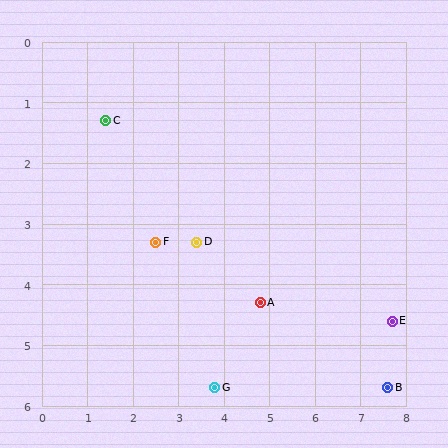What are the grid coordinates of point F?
Point F is at approximately (2.5, 3.3).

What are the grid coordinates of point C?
Point C is at approximately (1.4, 1.3).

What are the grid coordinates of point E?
Point E is at approximately (7.7, 4.6).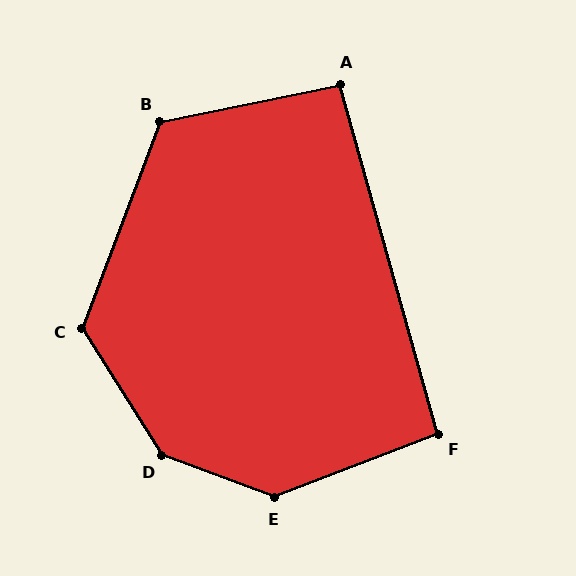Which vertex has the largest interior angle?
D, at approximately 142 degrees.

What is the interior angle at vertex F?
Approximately 95 degrees (obtuse).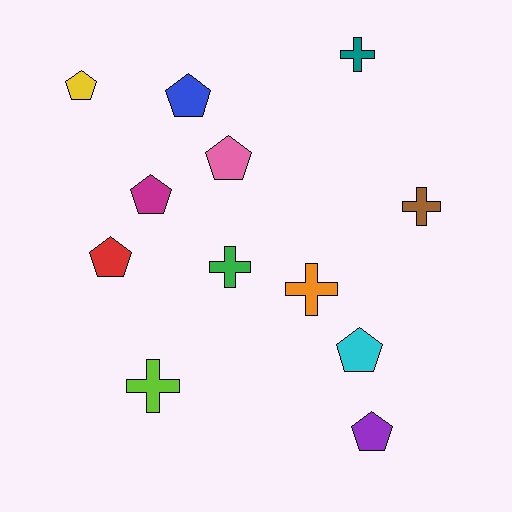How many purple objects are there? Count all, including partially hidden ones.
There is 1 purple object.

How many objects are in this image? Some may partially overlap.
There are 12 objects.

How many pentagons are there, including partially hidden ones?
There are 7 pentagons.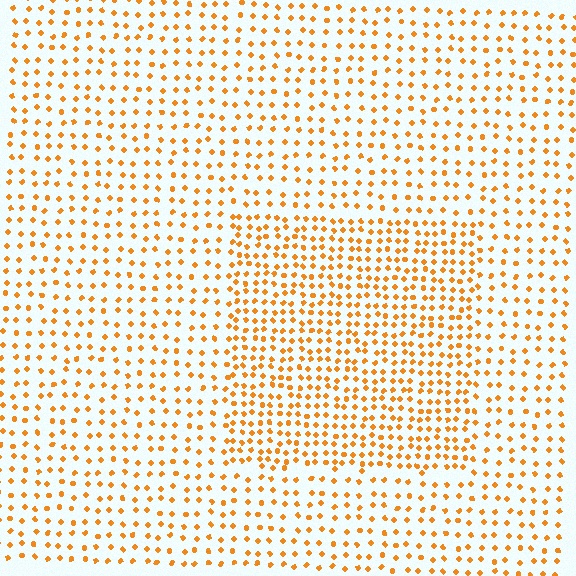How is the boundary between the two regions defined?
The boundary is defined by a change in element density (approximately 1.8x ratio). All elements are the same color, size, and shape.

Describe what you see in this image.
The image contains small orange elements arranged at two different densities. A rectangle-shaped region is visible where the elements are more densely packed than the surrounding area.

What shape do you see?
I see a rectangle.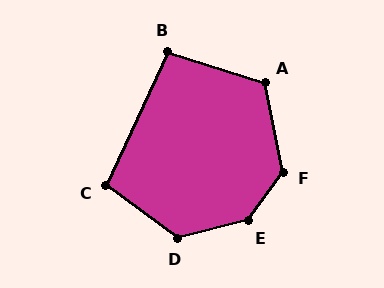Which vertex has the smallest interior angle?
B, at approximately 97 degrees.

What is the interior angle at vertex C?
Approximately 102 degrees (obtuse).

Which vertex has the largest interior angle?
E, at approximately 139 degrees.